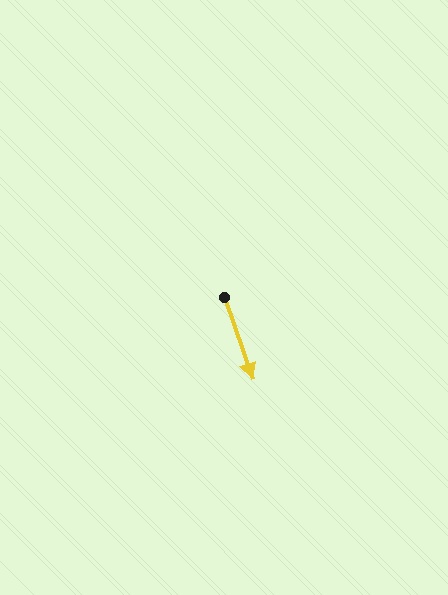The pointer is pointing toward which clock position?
Roughly 5 o'clock.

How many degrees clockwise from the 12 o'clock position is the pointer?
Approximately 160 degrees.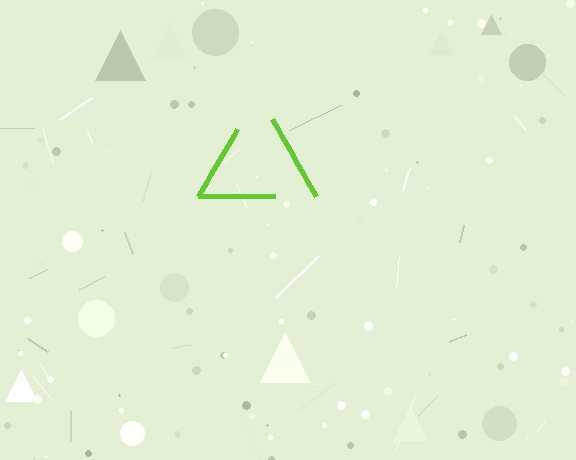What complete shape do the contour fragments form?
The contour fragments form a triangle.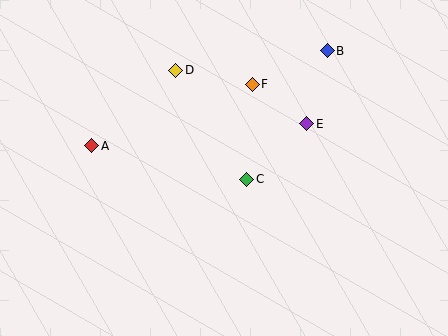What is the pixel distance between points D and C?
The distance between D and C is 130 pixels.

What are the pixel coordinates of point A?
Point A is at (92, 146).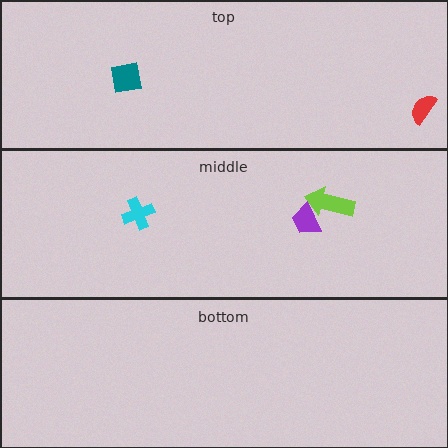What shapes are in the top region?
The teal square, the red semicircle.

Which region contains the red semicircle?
The top region.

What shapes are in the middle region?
The cyan cross, the purple trapezoid, the lime arrow.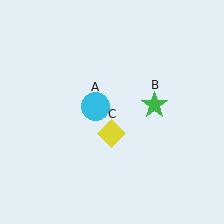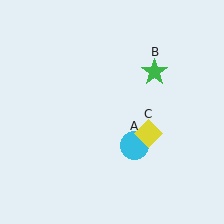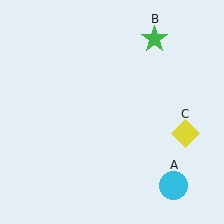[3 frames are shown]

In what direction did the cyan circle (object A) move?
The cyan circle (object A) moved down and to the right.